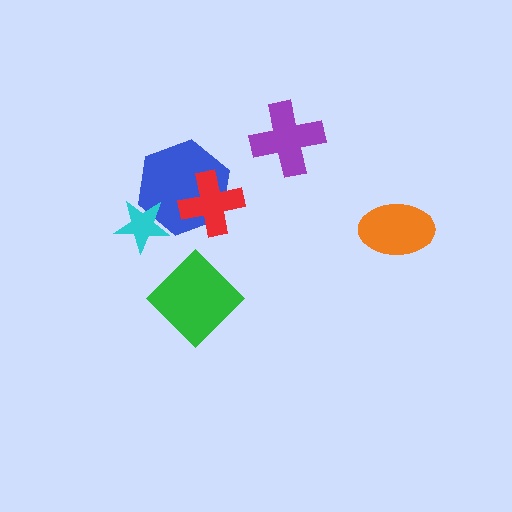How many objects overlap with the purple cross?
0 objects overlap with the purple cross.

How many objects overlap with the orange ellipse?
0 objects overlap with the orange ellipse.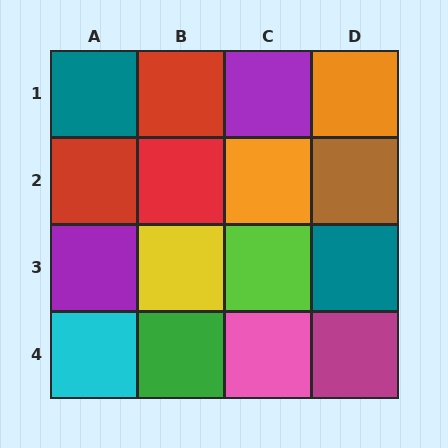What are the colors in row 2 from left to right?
Red, red, orange, brown.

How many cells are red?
3 cells are red.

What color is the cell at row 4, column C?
Pink.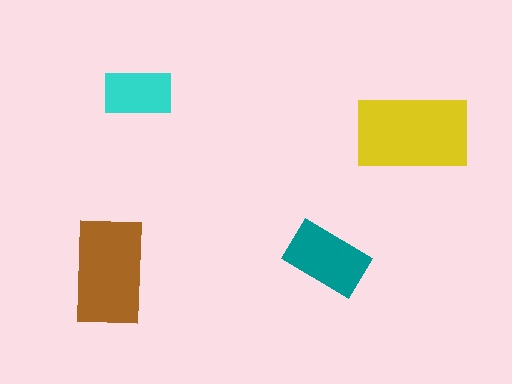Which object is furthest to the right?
The yellow rectangle is rightmost.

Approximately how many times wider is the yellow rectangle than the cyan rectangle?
About 1.5 times wider.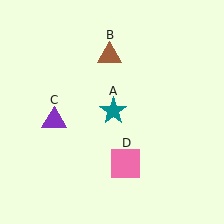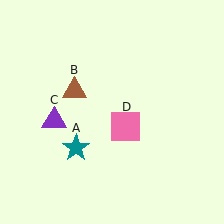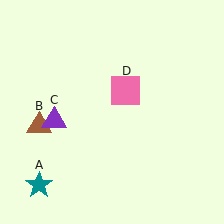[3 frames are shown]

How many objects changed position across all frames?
3 objects changed position: teal star (object A), brown triangle (object B), pink square (object D).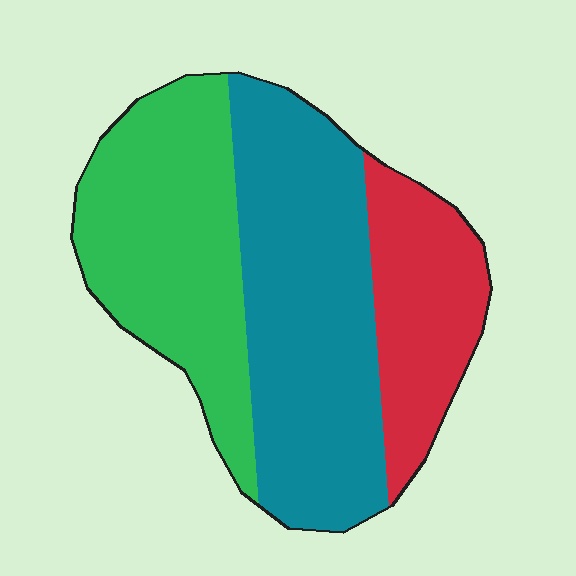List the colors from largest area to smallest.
From largest to smallest: teal, green, red.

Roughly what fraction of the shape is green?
Green covers 35% of the shape.